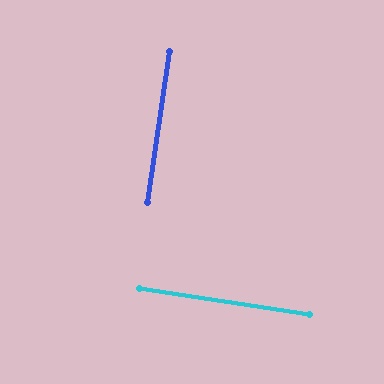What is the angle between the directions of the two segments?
Approximately 90 degrees.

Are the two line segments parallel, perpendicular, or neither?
Perpendicular — they meet at approximately 90°.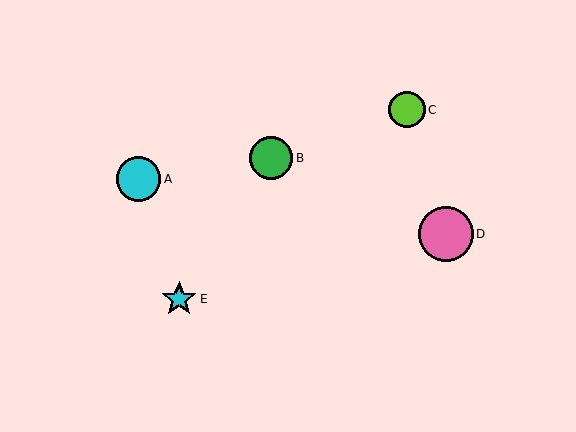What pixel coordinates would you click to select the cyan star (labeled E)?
Click at (179, 299) to select the cyan star E.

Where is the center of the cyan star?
The center of the cyan star is at (179, 299).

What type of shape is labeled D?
Shape D is a pink circle.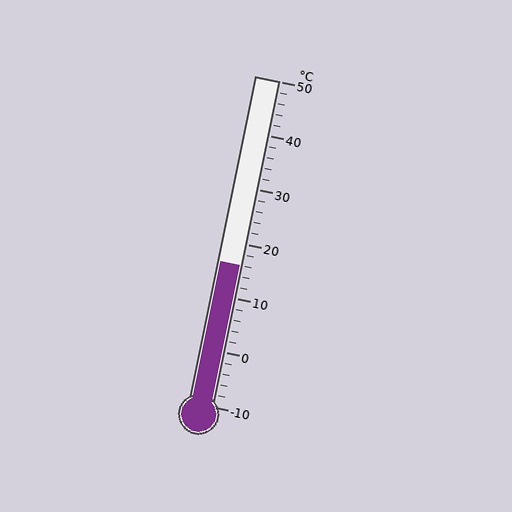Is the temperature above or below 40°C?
The temperature is below 40°C.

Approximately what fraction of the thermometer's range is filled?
The thermometer is filled to approximately 45% of its range.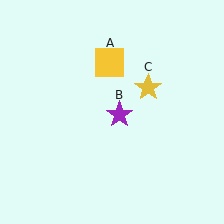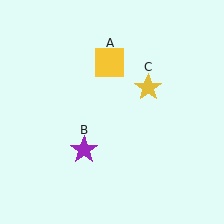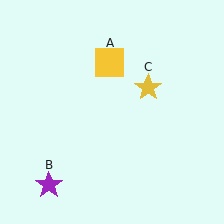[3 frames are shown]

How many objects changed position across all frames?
1 object changed position: purple star (object B).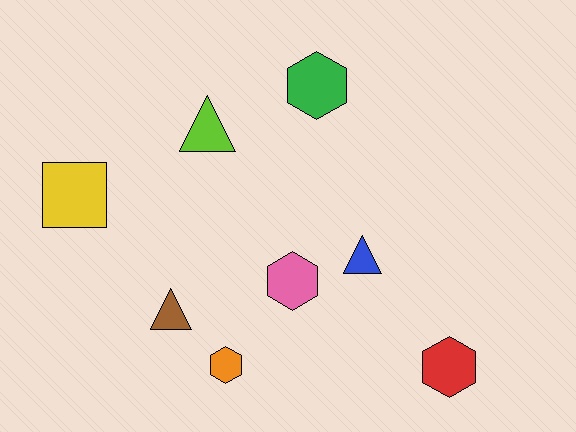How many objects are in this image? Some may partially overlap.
There are 8 objects.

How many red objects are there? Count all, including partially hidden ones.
There is 1 red object.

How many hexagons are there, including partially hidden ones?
There are 4 hexagons.